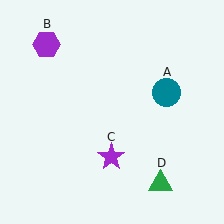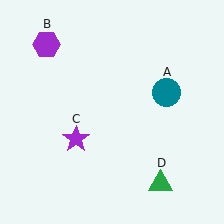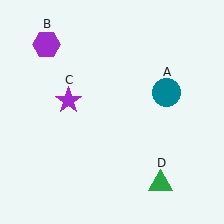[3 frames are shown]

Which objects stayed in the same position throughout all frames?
Teal circle (object A) and purple hexagon (object B) and green triangle (object D) remained stationary.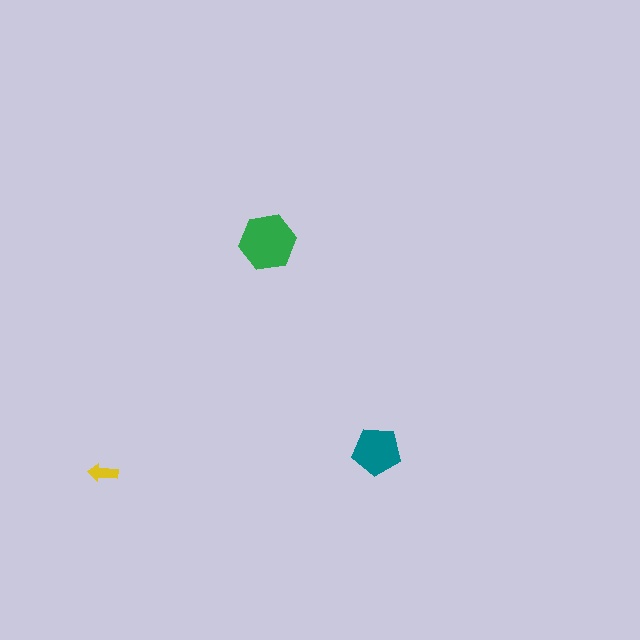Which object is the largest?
The green hexagon.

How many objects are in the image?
There are 3 objects in the image.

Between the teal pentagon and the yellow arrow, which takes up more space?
The teal pentagon.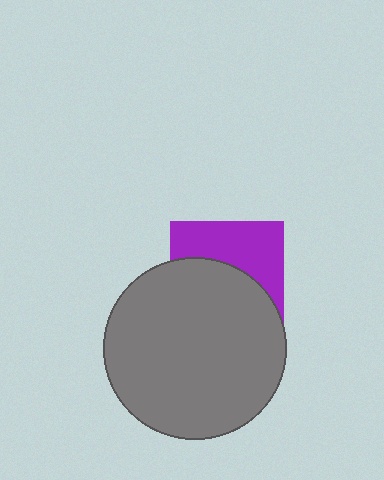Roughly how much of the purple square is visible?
A small part of it is visible (roughly 43%).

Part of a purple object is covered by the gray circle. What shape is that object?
It is a square.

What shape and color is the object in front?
The object in front is a gray circle.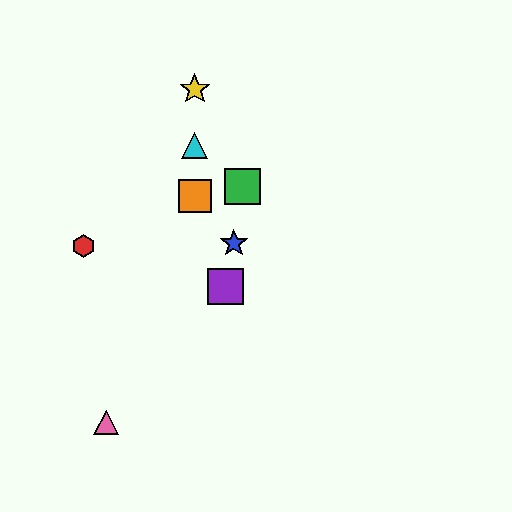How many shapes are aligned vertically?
3 shapes (the yellow star, the orange square, the cyan triangle) are aligned vertically.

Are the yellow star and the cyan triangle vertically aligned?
Yes, both are at x≈195.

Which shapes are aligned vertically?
The yellow star, the orange square, the cyan triangle are aligned vertically.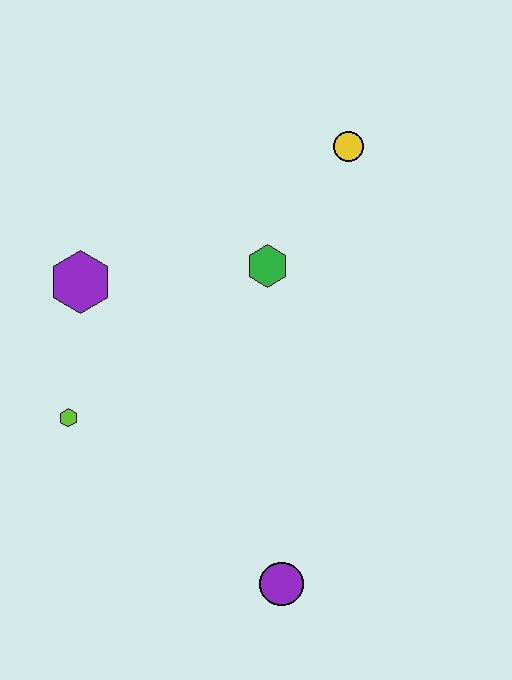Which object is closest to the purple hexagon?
The lime hexagon is closest to the purple hexagon.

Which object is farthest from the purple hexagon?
The purple circle is farthest from the purple hexagon.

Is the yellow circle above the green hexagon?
Yes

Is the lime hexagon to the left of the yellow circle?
Yes